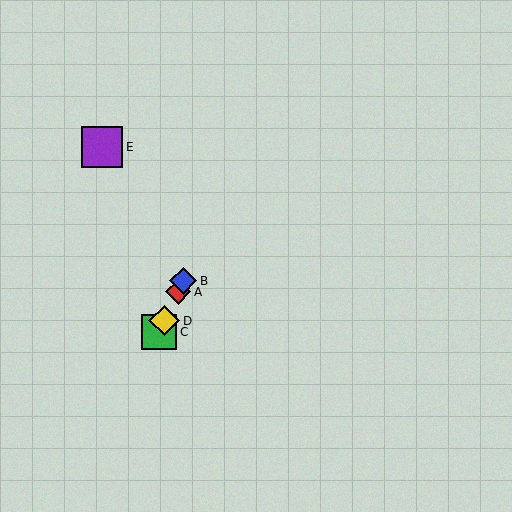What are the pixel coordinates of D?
Object D is at (164, 321).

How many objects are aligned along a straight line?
4 objects (A, B, C, D) are aligned along a straight line.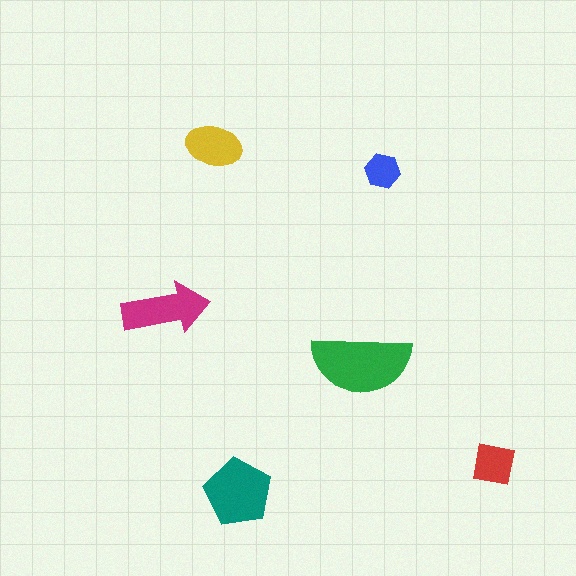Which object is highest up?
The yellow ellipse is topmost.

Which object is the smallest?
The blue hexagon.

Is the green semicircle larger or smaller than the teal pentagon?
Larger.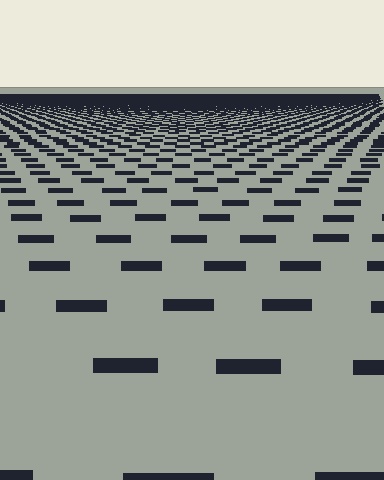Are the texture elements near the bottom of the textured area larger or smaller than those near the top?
Larger. Near the bottom, elements are closer to the viewer and appear at a bigger on-screen size.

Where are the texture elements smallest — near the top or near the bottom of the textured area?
Near the top.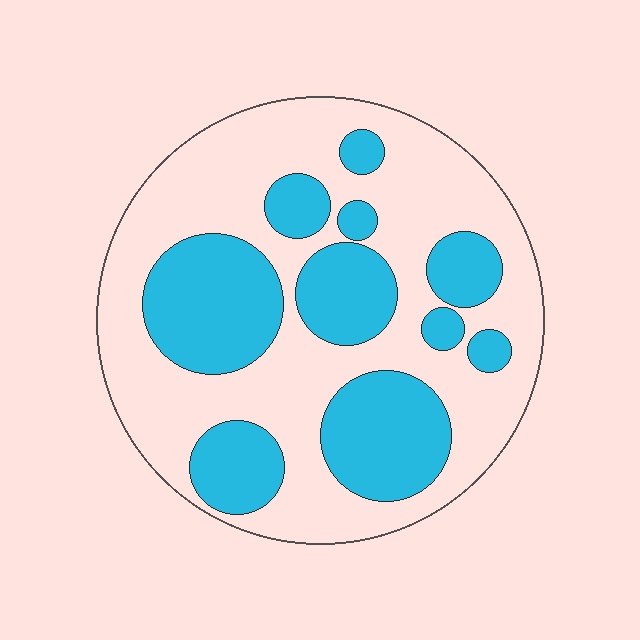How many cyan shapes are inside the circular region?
10.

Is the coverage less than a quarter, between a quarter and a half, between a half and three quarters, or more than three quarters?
Between a quarter and a half.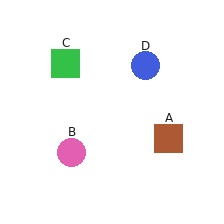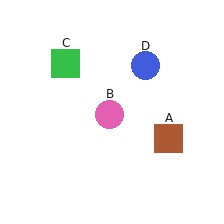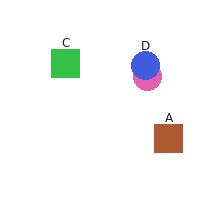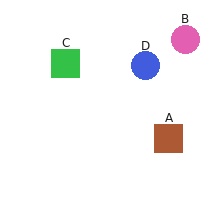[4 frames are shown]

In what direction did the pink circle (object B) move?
The pink circle (object B) moved up and to the right.